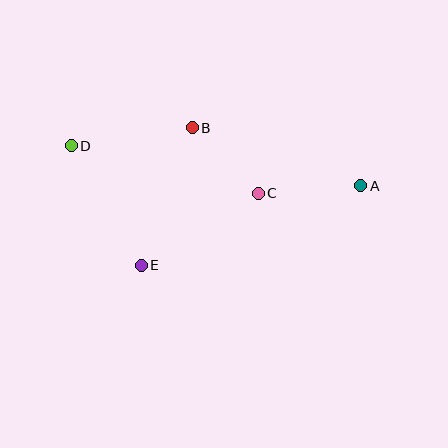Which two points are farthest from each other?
Points A and D are farthest from each other.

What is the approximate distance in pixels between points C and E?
The distance between C and E is approximately 138 pixels.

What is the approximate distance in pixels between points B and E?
The distance between B and E is approximately 147 pixels.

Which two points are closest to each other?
Points B and C are closest to each other.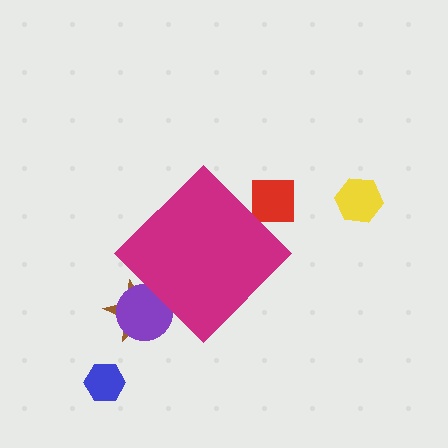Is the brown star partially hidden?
Yes, the brown star is partially hidden behind the magenta diamond.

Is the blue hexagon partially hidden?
No, the blue hexagon is fully visible.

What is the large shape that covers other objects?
A magenta diamond.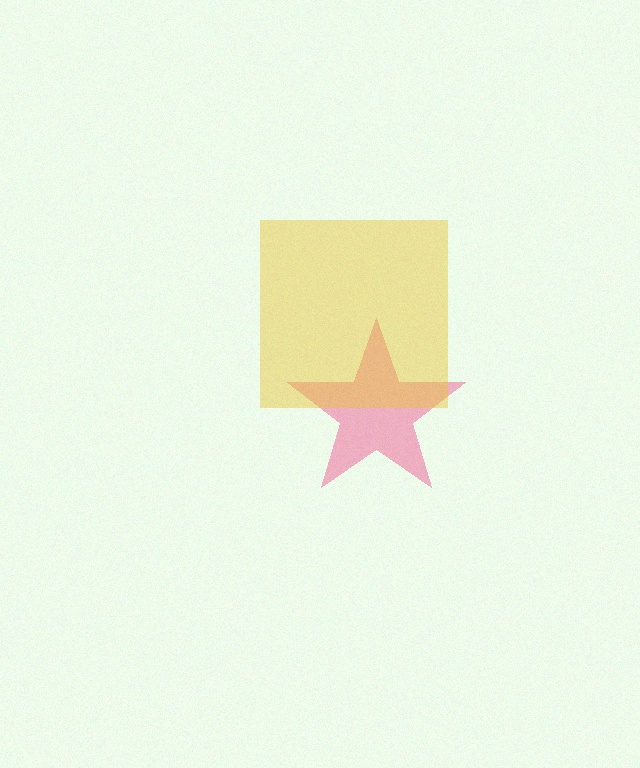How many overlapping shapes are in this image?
There are 2 overlapping shapes in the image.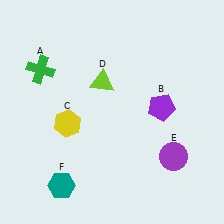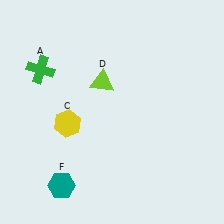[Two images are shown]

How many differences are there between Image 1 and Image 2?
There are 2 differences between the two images.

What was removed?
The purple pentagon (B), the purple circle (E) were removed in Image 2.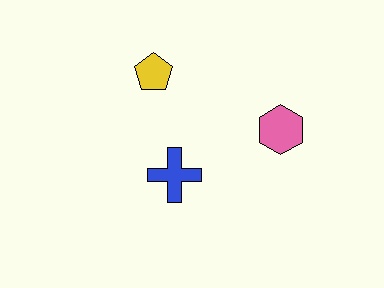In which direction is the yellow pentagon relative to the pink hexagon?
The yellow pentagon is to the left of the pink hexagon.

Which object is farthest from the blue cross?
The pink hexagon is farthest from the blue cross.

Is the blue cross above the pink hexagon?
No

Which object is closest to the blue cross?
The yellow pentagon is closest to the blue cross.